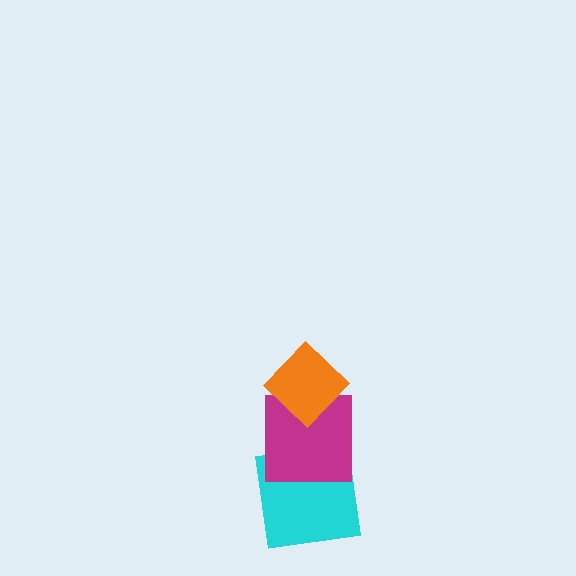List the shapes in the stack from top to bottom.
From top to bottom: the orange diamond, the magenta square, the cyan square.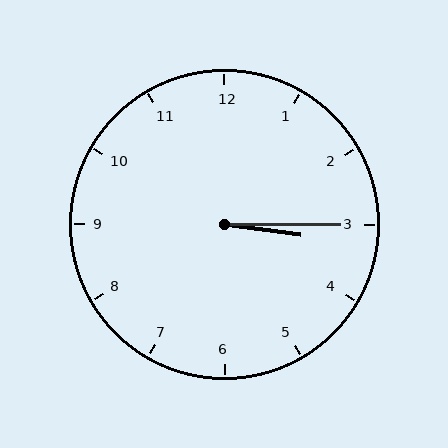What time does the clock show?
3:15.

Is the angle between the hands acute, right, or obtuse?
It is acute.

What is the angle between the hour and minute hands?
Approximately 8 degrees.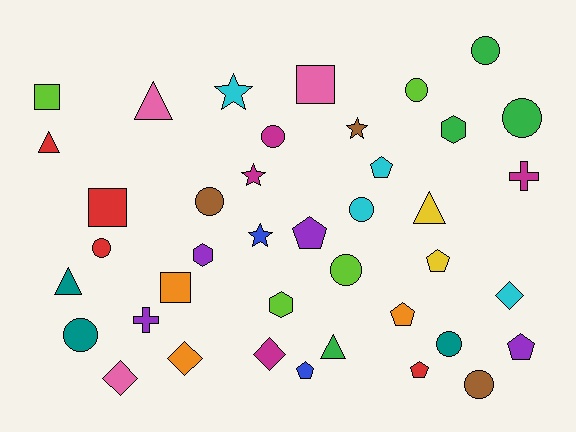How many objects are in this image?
There are 40 objects.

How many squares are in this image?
There are 4 squares.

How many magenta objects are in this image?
There are 4 magenta objects.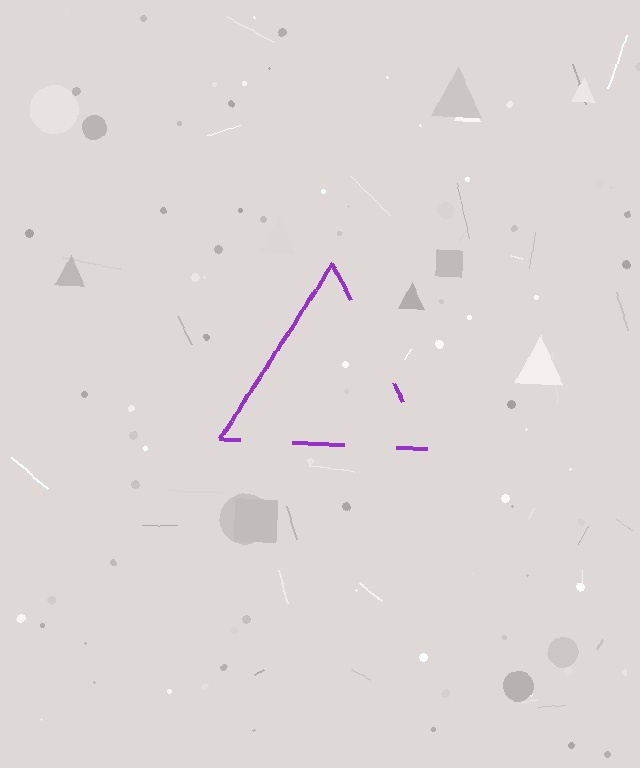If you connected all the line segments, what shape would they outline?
They would outline a triangle.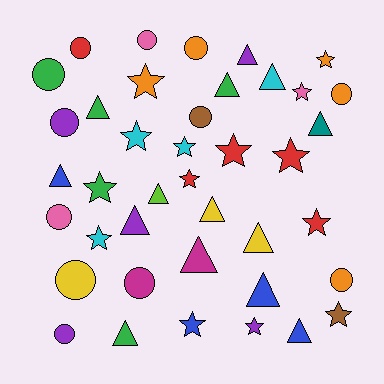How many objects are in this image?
There are 40 objects.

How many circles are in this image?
There are 12 circles.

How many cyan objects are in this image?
There are 4 cyan objects.